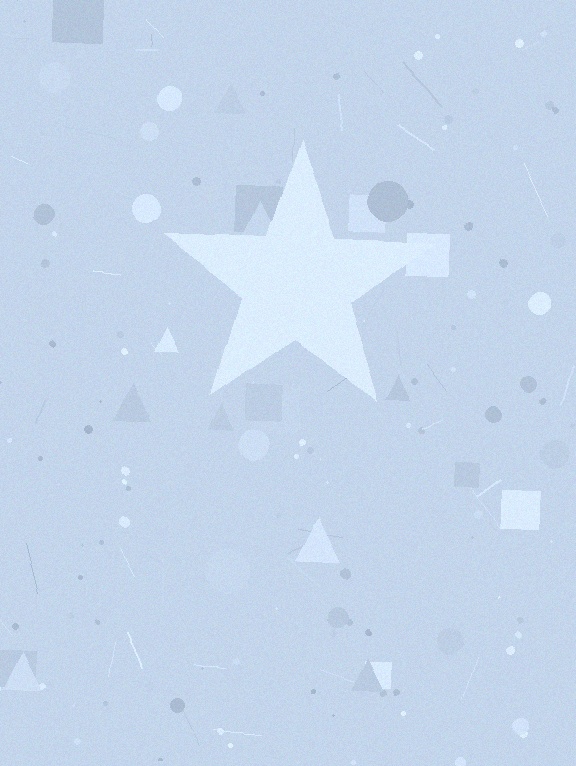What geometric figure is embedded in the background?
A star is embedded in the background.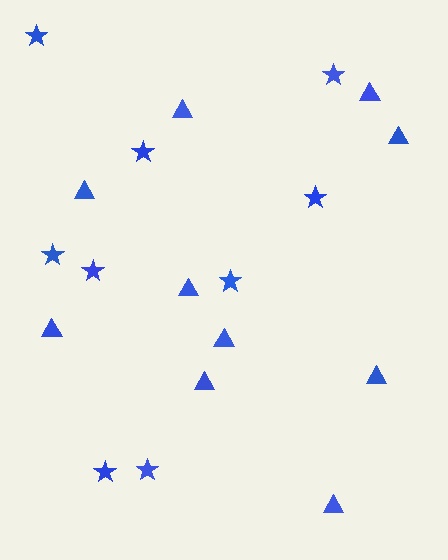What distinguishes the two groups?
There are 2 groups: one group of stars (9) and one group of triangles (10).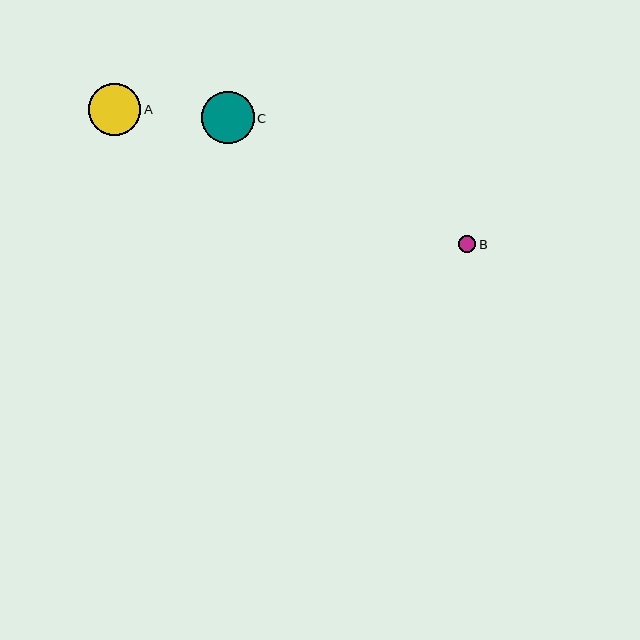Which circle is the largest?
Circle C is the largest with a size of approximately 53 pixels.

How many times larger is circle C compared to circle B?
Circle C is approximately 3.1 times the size of circle B.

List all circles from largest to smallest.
From largest to smallest: C, A, B.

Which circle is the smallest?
Circle B is the smallest with a size of approximately 17 pixels.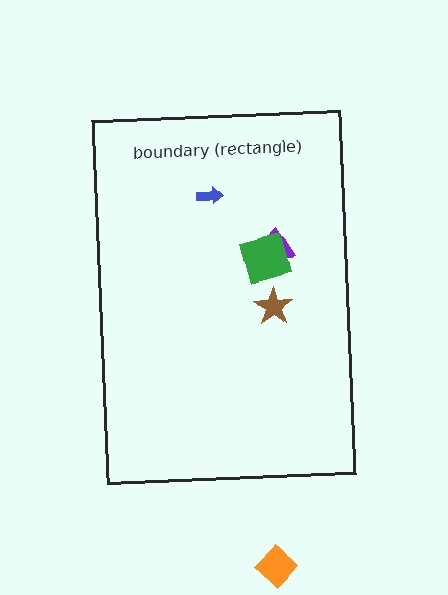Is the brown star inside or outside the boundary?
Inside.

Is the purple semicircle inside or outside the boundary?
Inside.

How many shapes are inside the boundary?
4 inside, 1 outside.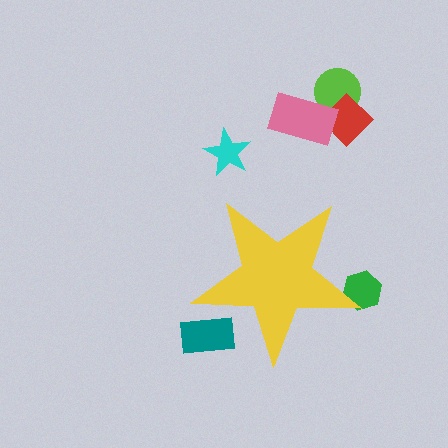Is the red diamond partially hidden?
No, the red diamond is fully visible.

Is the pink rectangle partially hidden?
No, the pink rectangle is fully visible.